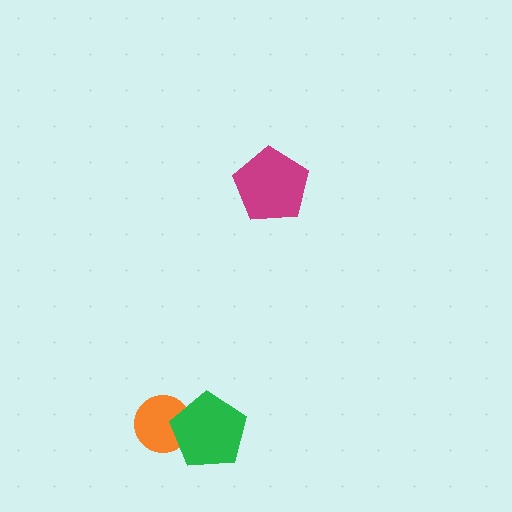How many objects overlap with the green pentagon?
1 object overlaps with the green pentagon.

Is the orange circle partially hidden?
Yes, it is partially covered by another shape.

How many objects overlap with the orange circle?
1 object overlaps with the orange circle.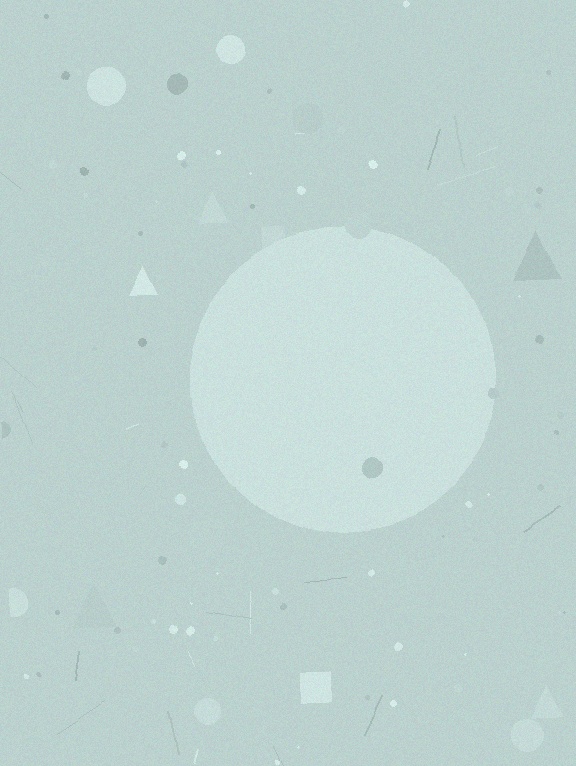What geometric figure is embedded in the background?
A circle is embedded in the background.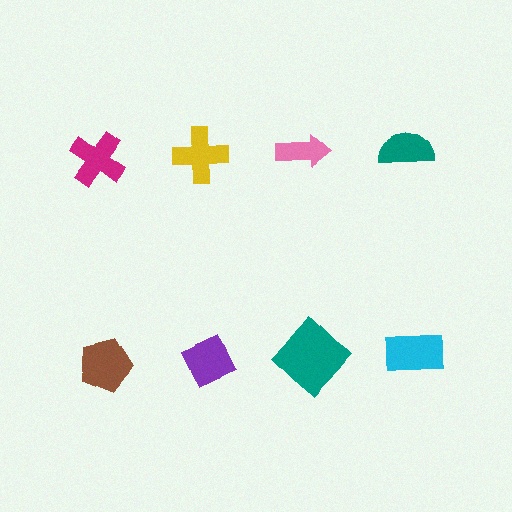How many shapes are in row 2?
4 shapes.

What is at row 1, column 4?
A teal semicircle.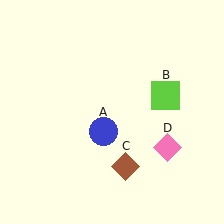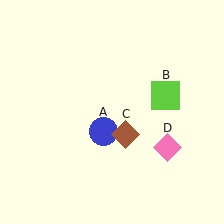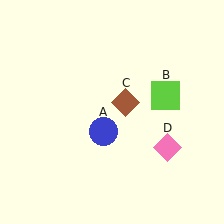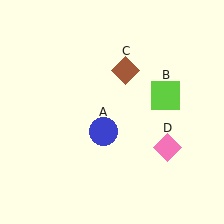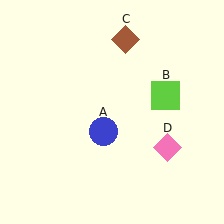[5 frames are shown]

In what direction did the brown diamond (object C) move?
The brown diamond (object C) moved up.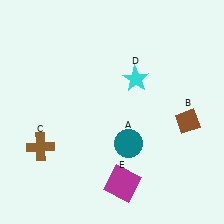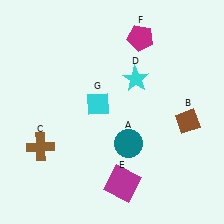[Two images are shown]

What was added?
A magenta pentagon (F), a cyan diamond (G) were added in Image 2.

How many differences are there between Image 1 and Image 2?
There are 2 differences between the two images.